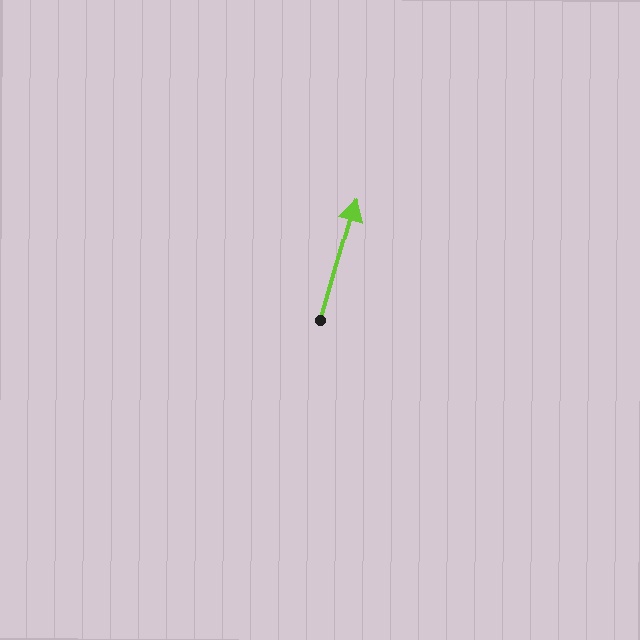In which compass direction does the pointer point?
North.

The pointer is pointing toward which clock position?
Roughly 1 o'clock.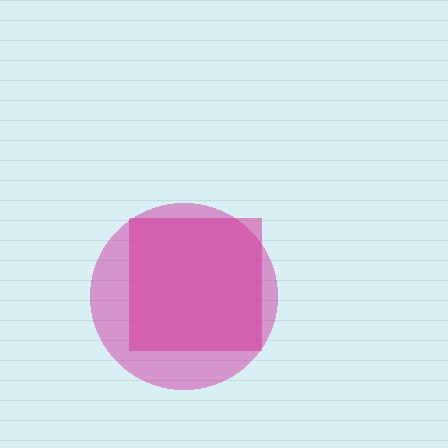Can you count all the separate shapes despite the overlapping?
Yes, there are 2 separate shapes.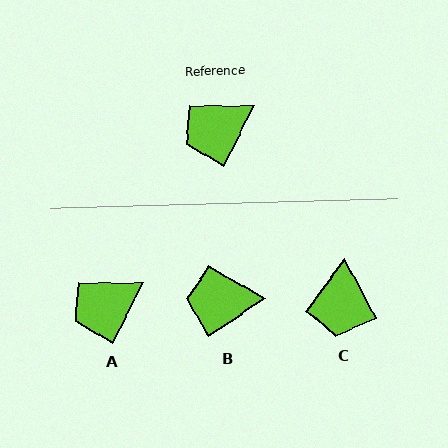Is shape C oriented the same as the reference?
No, it is off by about 55 degrees.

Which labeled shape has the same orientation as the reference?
A.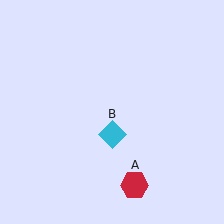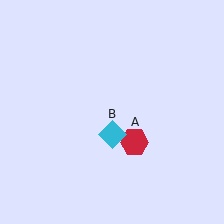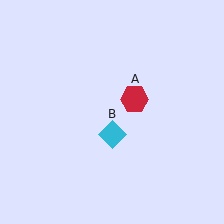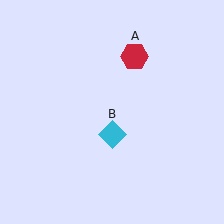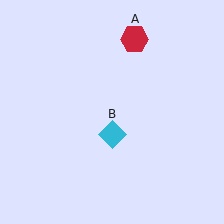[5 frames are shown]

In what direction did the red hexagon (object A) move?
The red hexagon (object A) moved up.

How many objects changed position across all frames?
1 object changed position: red hexagon (object A).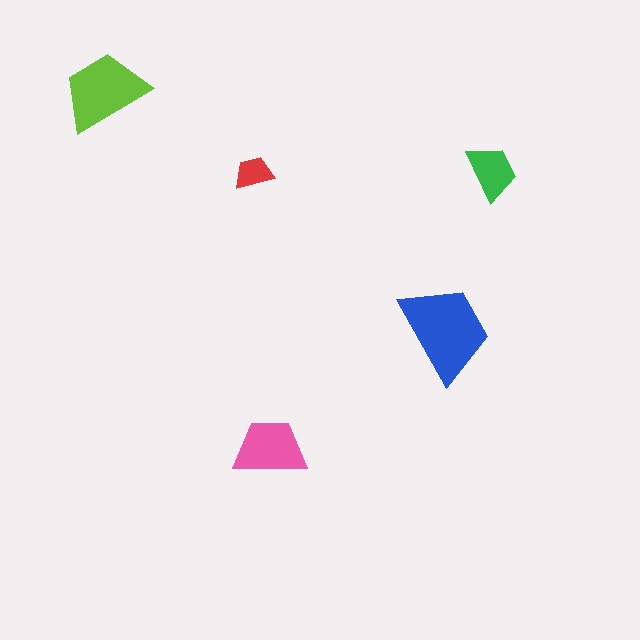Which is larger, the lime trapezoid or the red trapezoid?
The lime one.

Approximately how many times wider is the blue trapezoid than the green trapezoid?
About 2 times wider.